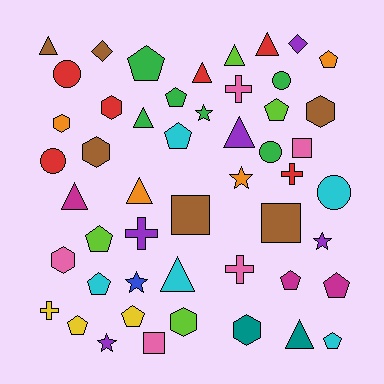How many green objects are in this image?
There are 6 green objects.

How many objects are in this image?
There are 50 objects.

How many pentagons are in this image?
There are 12 pentagons.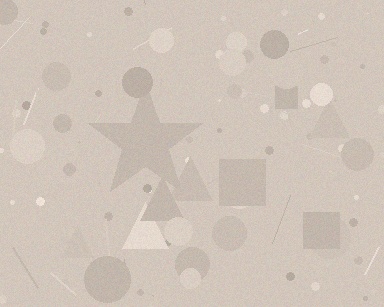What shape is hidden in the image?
A star is hidden in the image.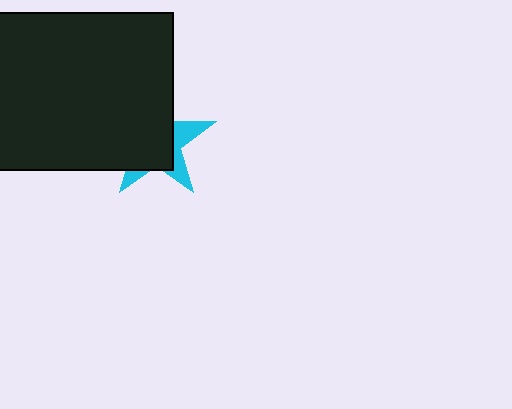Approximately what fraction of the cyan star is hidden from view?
Roughly 69% of the cyan star is hidden behind the black rectangle.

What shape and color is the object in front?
The object in front is a black rectangle.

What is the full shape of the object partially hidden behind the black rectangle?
The partially hidden object is a cyan star.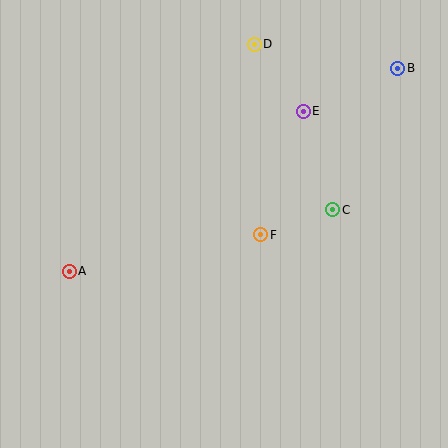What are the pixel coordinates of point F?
Point F is at (261, 235).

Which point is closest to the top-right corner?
Point B is closest to the top-right corner.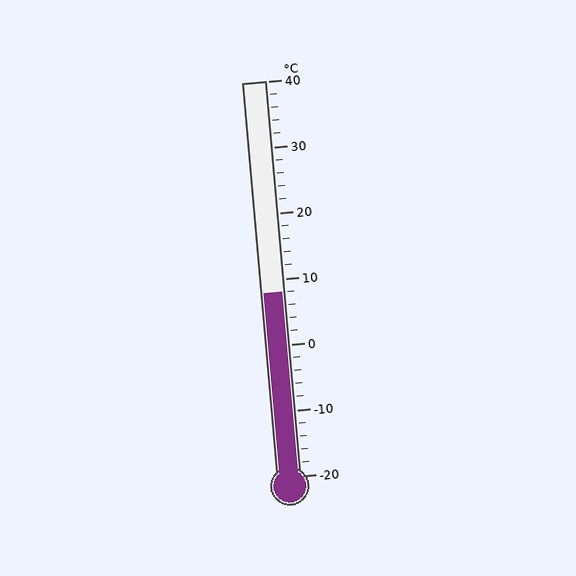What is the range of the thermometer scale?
The thermometer scale ranges from -20°C to 40°C.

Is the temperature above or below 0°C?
The temperature is above 0°C.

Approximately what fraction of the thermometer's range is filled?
The thermometer is filled to approximately 45% of its range.